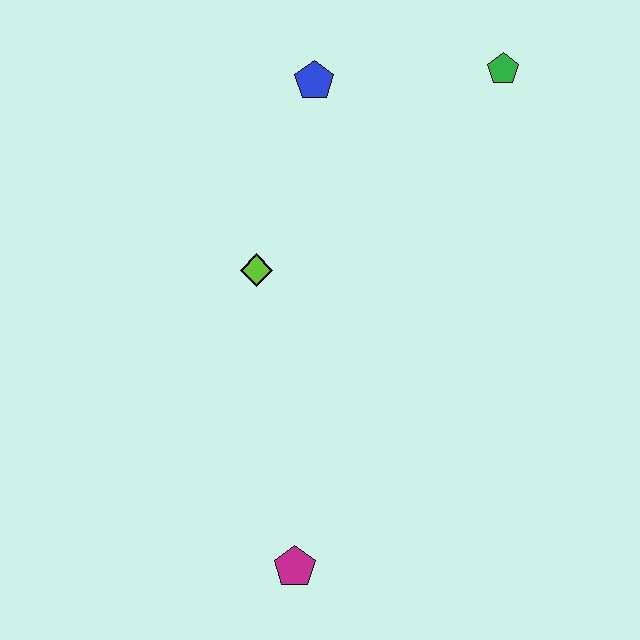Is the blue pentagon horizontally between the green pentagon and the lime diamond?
Yes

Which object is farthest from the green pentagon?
The magenta pentagon is farthest from the green pentagon.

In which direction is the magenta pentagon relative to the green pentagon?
The magenta pentagon is below the green pentagon.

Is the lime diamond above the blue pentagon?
No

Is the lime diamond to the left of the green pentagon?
Yes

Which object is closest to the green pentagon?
The blue pentagon is closest to the green pentagon.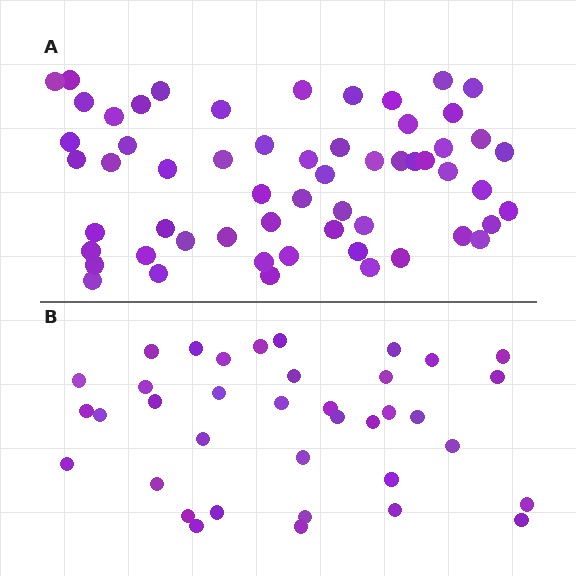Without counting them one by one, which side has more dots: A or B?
Region A (the top region) has more dots.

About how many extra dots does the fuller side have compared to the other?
Region A has approximately 20 more dots than region B.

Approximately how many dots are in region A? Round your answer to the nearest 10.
About 60 dots. (The exact count is 58, which rounds to 60.)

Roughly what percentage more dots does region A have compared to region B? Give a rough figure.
About 55% more.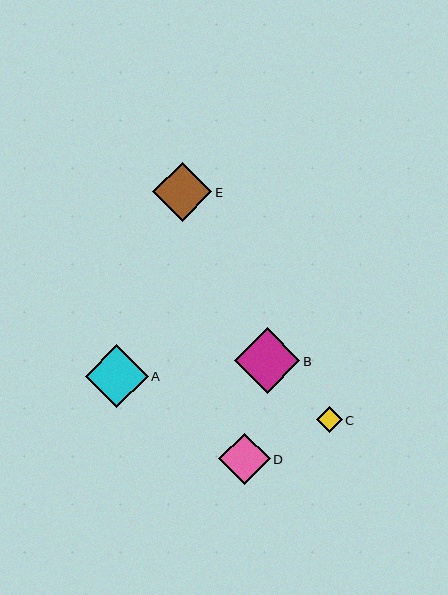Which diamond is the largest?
Diamond B is the largest with a size of approximately 65 pixels.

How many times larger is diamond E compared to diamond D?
Diamond E is approximately 1.2 times the size of diamond D.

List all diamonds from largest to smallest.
From largest to smallest: B, A, E, D, C.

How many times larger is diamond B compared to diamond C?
Diamond B is approximately 2.5 times the size of diamond C.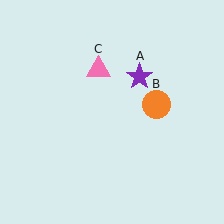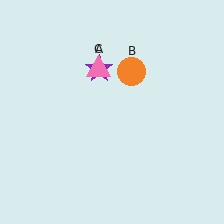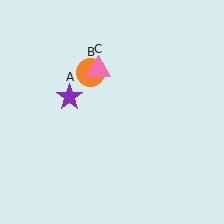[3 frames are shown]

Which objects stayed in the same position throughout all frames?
Pink triangle (object C) remained stationary.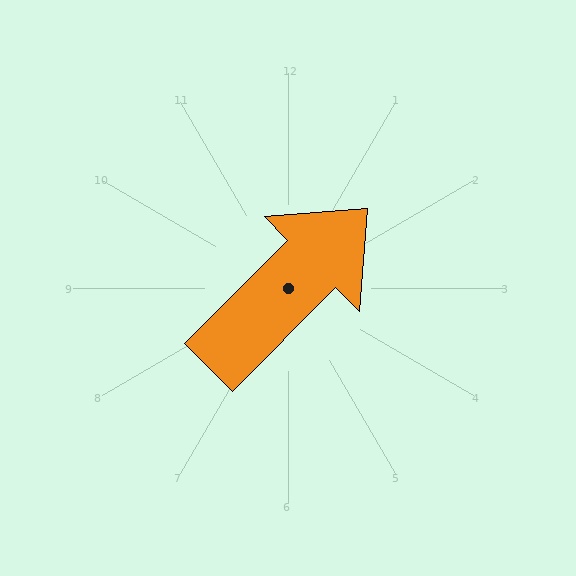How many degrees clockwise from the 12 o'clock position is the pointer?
Approximately 45 degrees.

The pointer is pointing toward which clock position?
Roughly 1 o'clock.